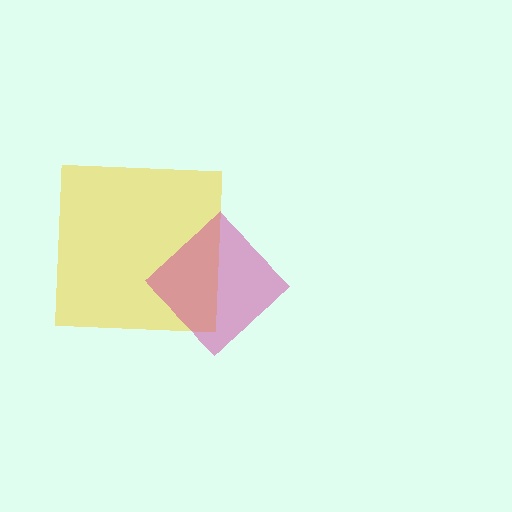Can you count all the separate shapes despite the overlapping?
Yes, there are 2 separate shapes.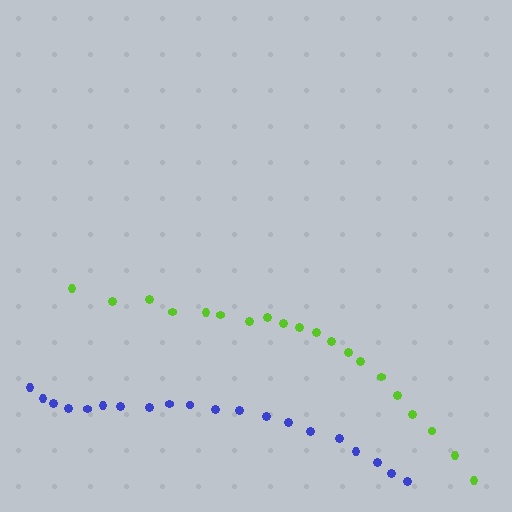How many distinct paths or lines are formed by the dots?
There are 2 distinct paths.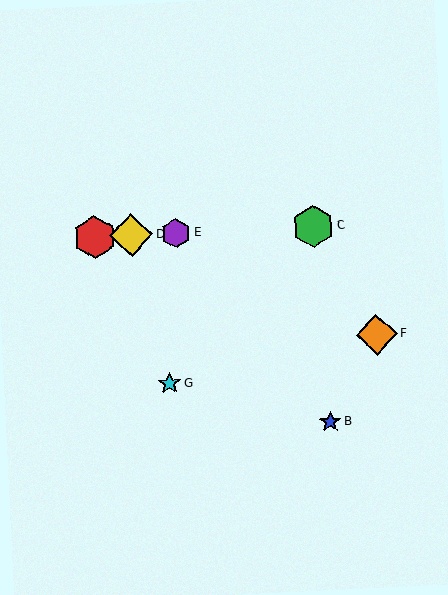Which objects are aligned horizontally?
Objects A, C, D, E are aligned horizontally.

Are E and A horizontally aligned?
Yes, both are at y≈233.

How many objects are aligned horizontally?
4 objects (A, C, D, E) are aligned horizontally.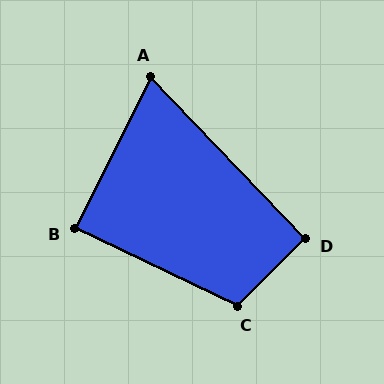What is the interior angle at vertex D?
Approximately 91 degrees (approximately right).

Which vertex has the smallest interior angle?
A, at approximately 70 degrees.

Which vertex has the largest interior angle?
C, at approximately 110 degrees.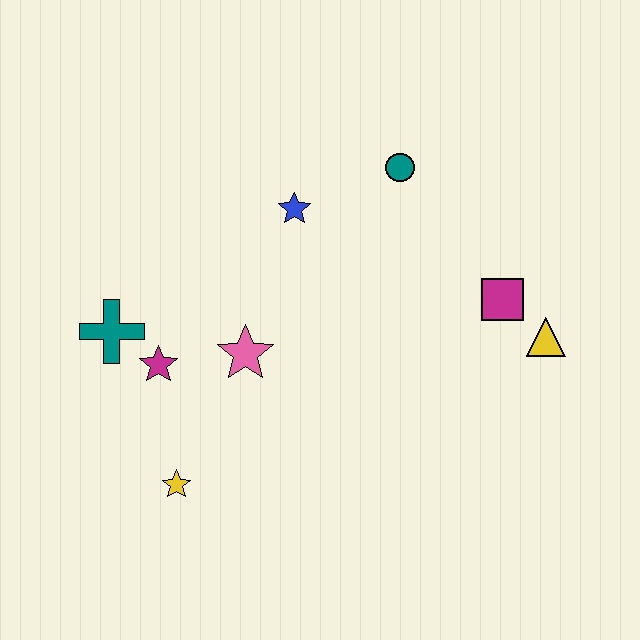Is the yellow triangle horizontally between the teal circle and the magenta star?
No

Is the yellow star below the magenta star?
Yes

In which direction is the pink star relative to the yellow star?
The pink star is above the yellow star.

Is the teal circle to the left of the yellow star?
No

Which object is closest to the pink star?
The magenta star is closest to the pink star.